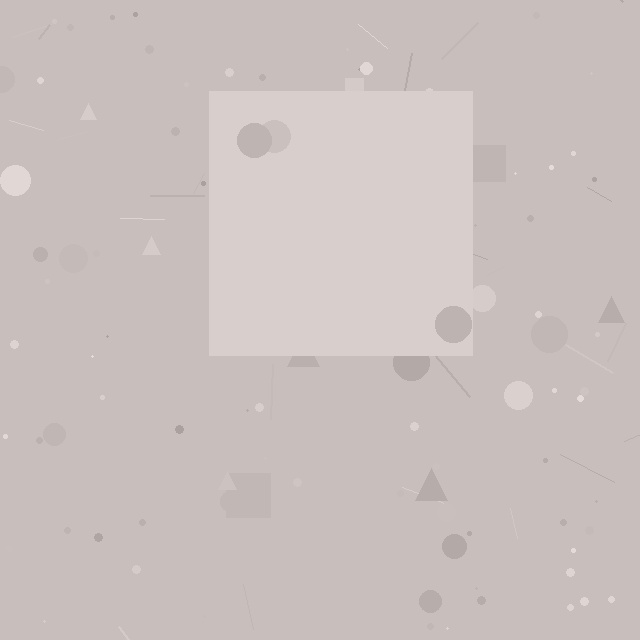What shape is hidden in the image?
A square is hidden in the image.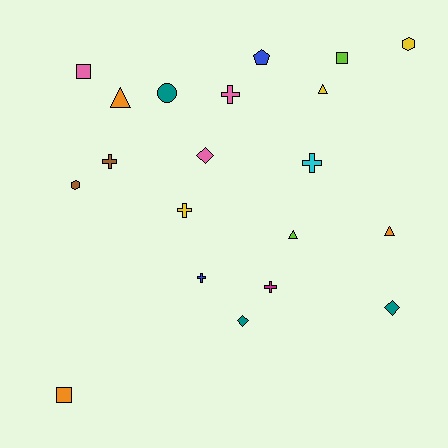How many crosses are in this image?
There are 6 crosses.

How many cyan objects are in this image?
There is 1 cyan object.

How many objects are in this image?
There are 20 objects.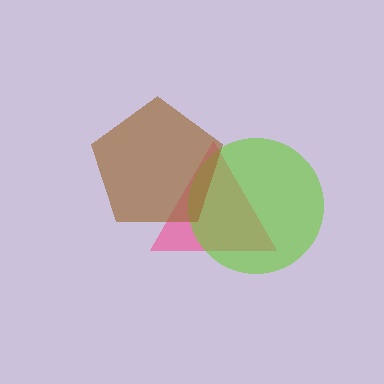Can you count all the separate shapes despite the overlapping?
Yes, there are 3 separate shapes.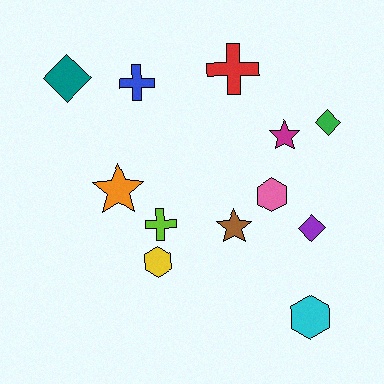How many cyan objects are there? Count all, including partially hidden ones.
There is 1 cyan object.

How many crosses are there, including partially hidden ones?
There are 3 crosses.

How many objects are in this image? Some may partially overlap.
There are 12 objects.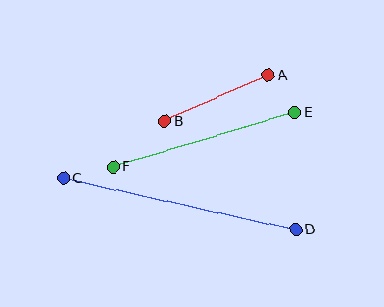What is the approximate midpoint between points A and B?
The midpoint is at approximately (217, 98) pixels.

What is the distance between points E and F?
The distance is approximately 190 pixels.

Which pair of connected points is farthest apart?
Points C and D are farthest apart.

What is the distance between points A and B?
The distance is approximately 113 pixels.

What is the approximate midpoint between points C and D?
The midpoint is at approximately (180, 204) pixels.